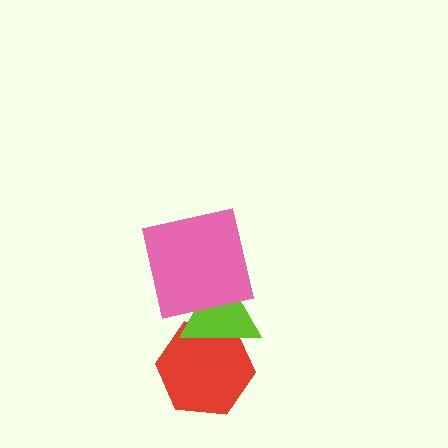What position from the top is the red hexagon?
The red hexagon is 3rd from the top.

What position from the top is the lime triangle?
The lime triangle is 2nd from the top.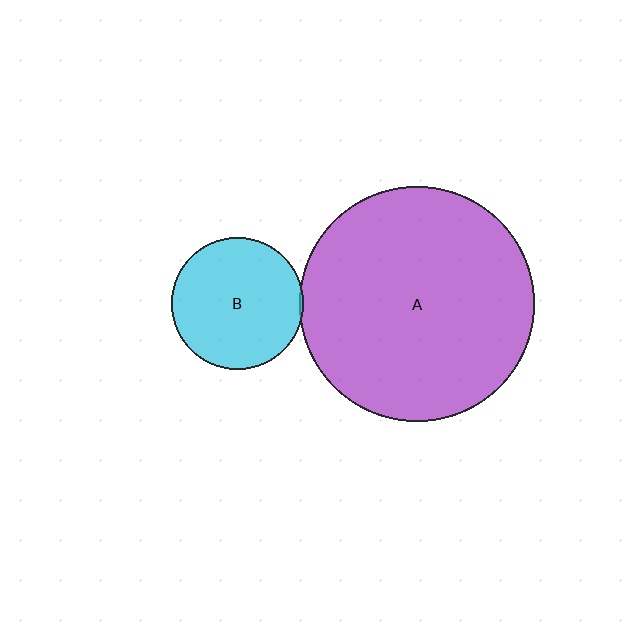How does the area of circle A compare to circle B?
Approximately 3.2 times.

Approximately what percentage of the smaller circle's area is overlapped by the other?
Approximately 5%.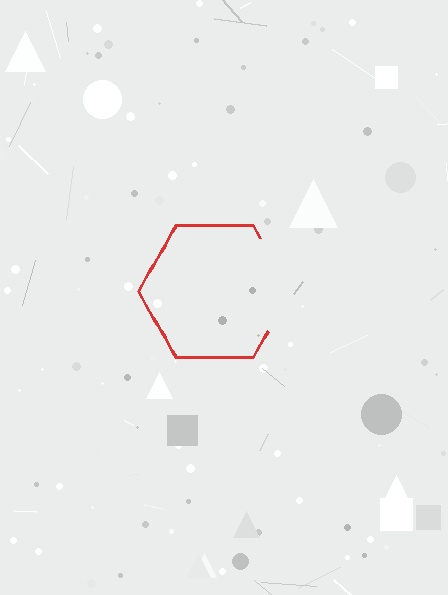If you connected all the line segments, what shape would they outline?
They would outline a hexagon.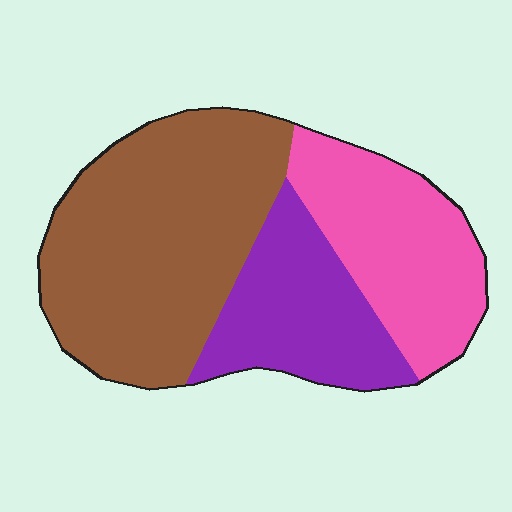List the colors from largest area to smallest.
From largest to smallest: brown, pink, purple.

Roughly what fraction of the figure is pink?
Pink takes up about one quarter (1/4) of the figure.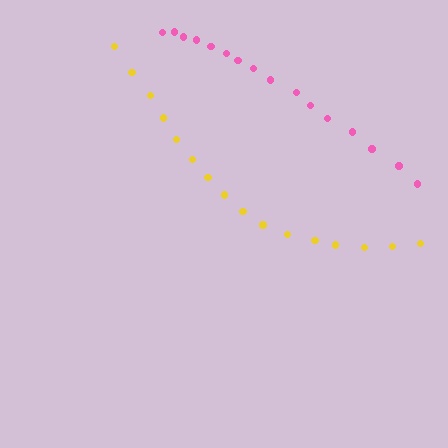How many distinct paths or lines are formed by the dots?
There are 2 distinct paths.